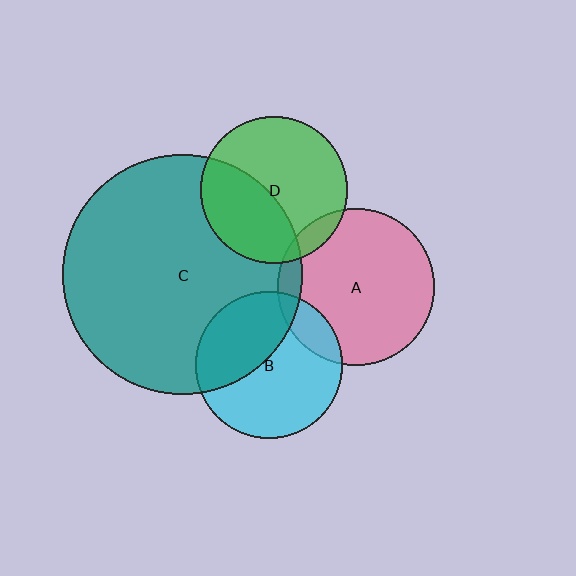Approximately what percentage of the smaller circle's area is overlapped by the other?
Approximately 40%.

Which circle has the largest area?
Circle C (teal).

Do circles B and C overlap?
Yes.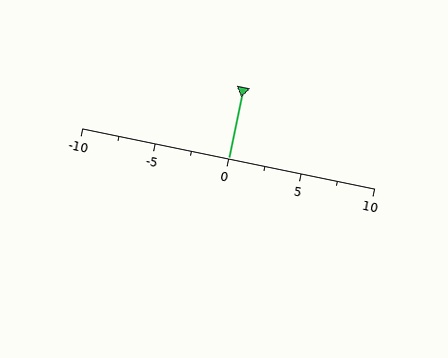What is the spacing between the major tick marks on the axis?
The major ticks are spaced 5 apart.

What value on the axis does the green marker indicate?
The marker indicates approximately 0.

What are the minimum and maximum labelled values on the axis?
The axis runs from -10 to 10.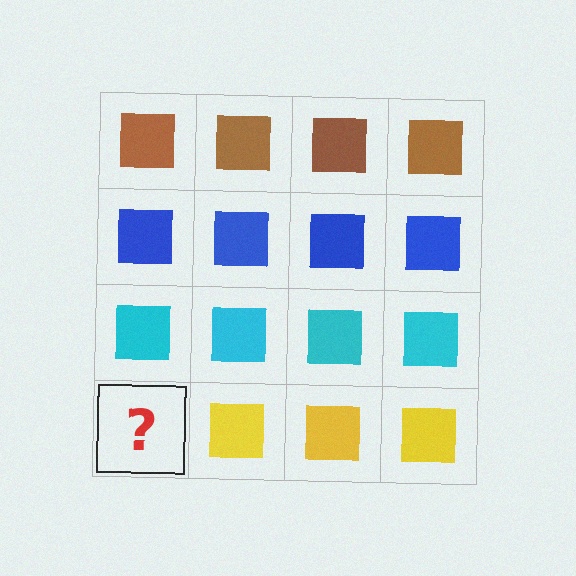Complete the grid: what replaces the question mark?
The question mark should be replaced with a yellow square.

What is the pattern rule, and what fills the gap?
The rule is that each row has a consistent color. The gap should be filled with a yellow square.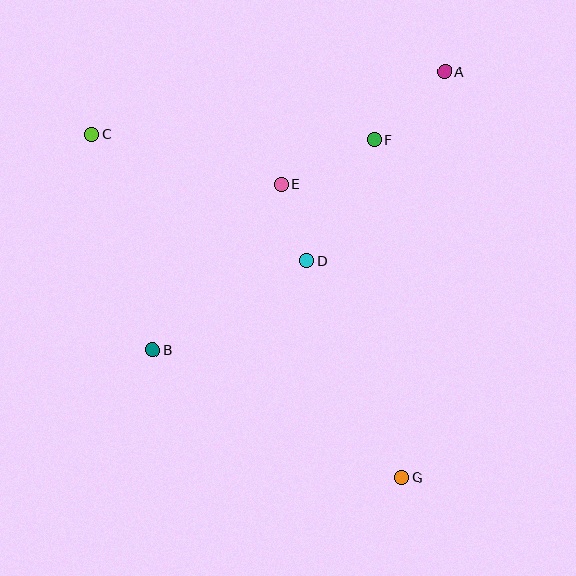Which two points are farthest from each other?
Points C and G are farthest from each other.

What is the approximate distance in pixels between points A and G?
The distance between A and G is approximately 408 pixels.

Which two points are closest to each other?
Points D and E are closest to each other.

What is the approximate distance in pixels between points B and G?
The distance between B and G is approximately 280 pixels.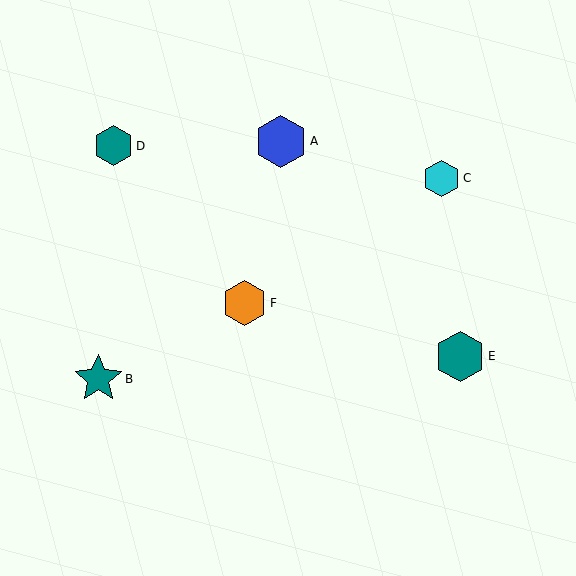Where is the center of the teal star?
The center of the teal star is at (98, 379).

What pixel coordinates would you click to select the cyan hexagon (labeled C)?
Click at (442, 178) to select the cyan hexagon C.